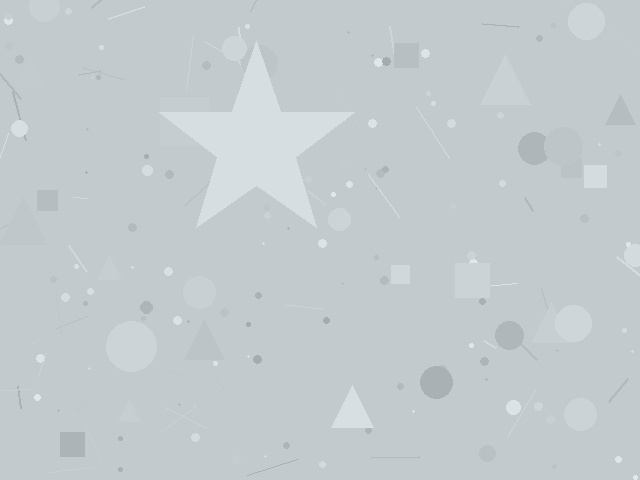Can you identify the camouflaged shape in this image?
The camouflaged shape is a star.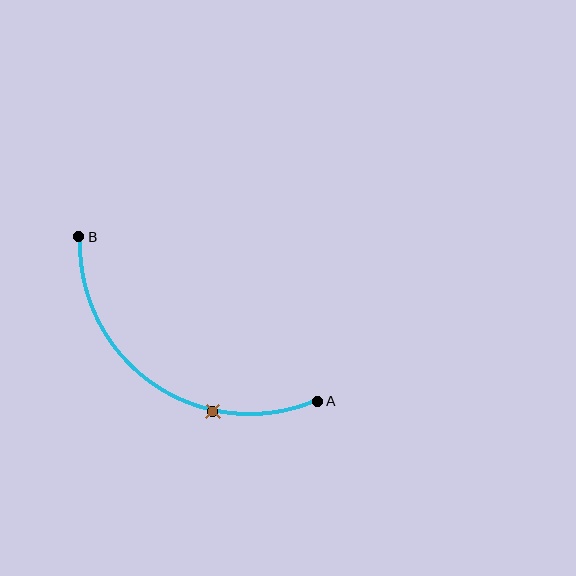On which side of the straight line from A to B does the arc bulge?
The arc bulges below and to the left of the straight line connecting A and B.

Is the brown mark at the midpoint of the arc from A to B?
No. The brown mark lies on the arc but is closer to endpoint A. The arc midpoint would be at the point on the curve equidistant along the arc from both A and B.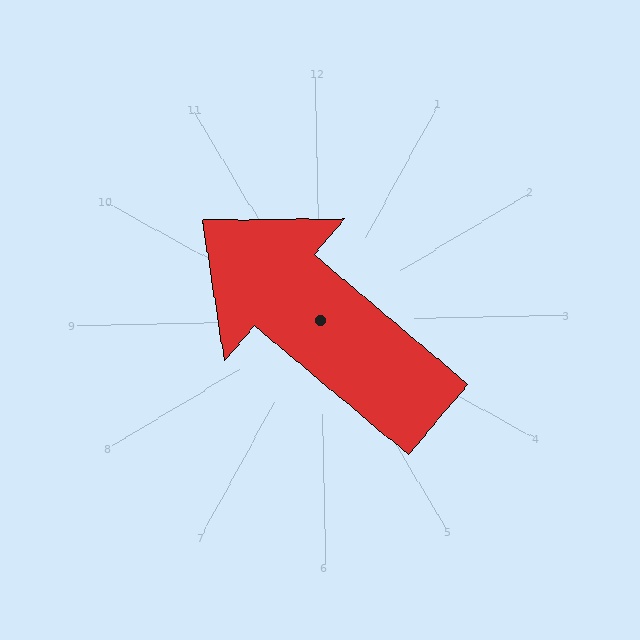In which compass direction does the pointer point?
Northwest.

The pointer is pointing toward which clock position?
Roughly 10 o'clock.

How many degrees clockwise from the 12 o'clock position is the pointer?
Approximately 311 degrees.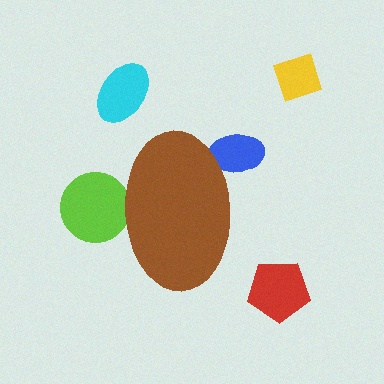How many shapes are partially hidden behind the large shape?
2 shapes are partially hidden.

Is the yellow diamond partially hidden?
No, the yellow diamond is fully visible.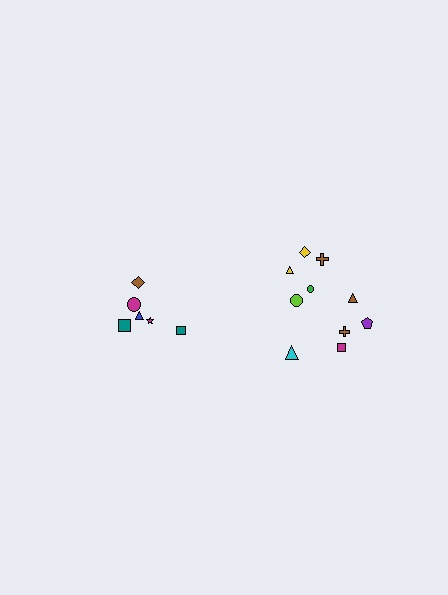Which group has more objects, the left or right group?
The right group.